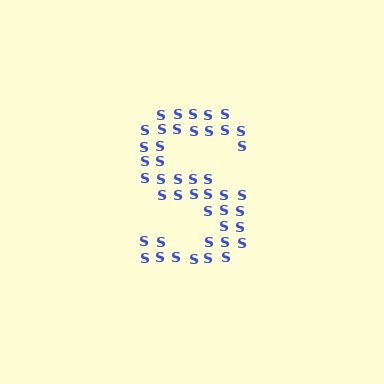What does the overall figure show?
The overall figure shows the letter S.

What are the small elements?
The small elements are letter S's.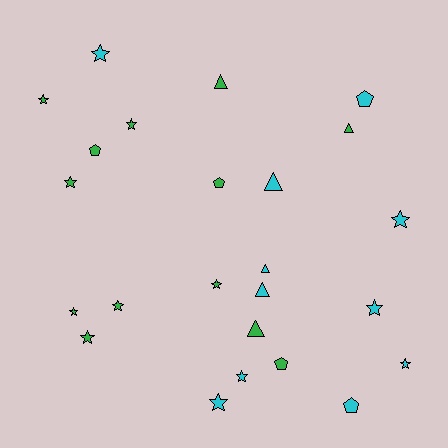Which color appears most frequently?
Green, with 13 objects.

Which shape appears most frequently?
Star, with 13 objects.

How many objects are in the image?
There are 24 objects.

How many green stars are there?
There are 7 green stars.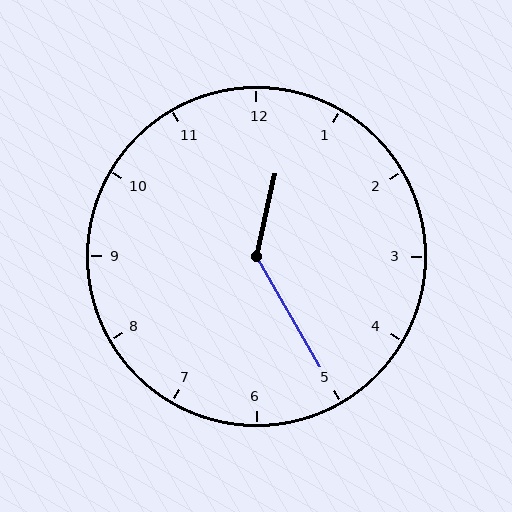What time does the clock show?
12:25.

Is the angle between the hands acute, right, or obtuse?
It is obtuse.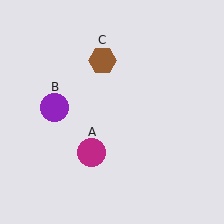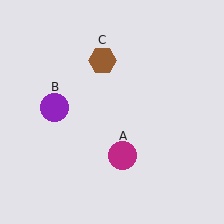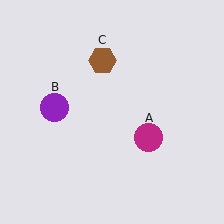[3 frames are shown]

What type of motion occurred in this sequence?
The magenta circle (object A) rotated counterclockwise around the center of the scene.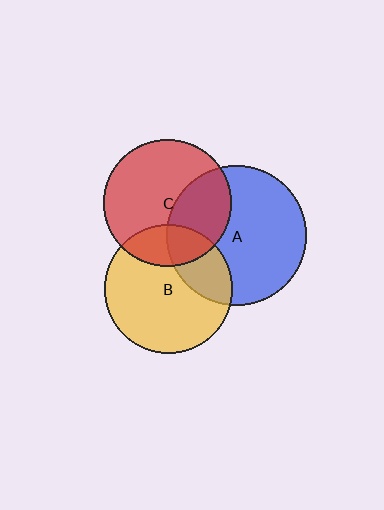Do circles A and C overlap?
Yes.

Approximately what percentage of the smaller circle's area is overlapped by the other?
Approximately 35%.